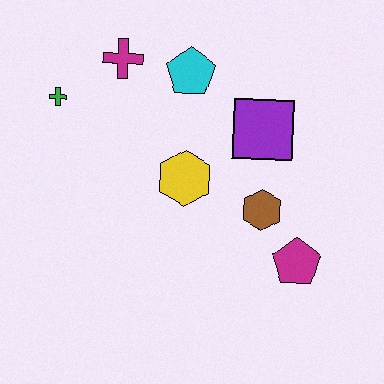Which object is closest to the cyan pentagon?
The magenta cross is closest to the cyan pentagon.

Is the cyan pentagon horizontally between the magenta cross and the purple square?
Yes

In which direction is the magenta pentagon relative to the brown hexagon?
The magenta pentagon is below the brown hexagon.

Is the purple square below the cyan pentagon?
Yes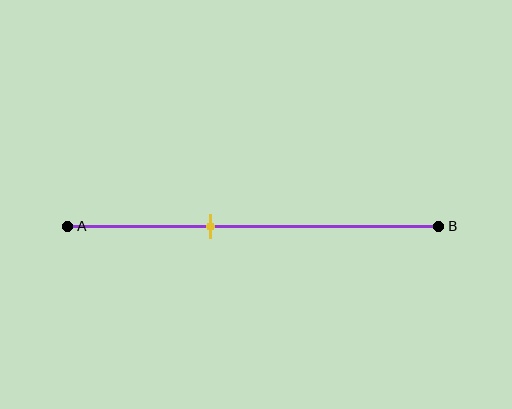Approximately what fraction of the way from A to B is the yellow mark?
The yellow mark is approximately 40% of the way from A to B.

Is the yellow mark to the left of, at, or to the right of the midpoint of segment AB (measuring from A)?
The yellow mark is to the left of the midpoint of segment AB.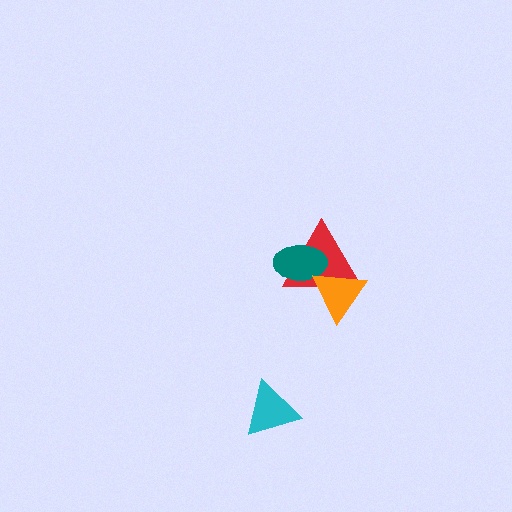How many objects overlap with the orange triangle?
2 objects overlap with the orange triangle.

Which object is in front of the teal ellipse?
The orange triangle is in front of the teal ellipse.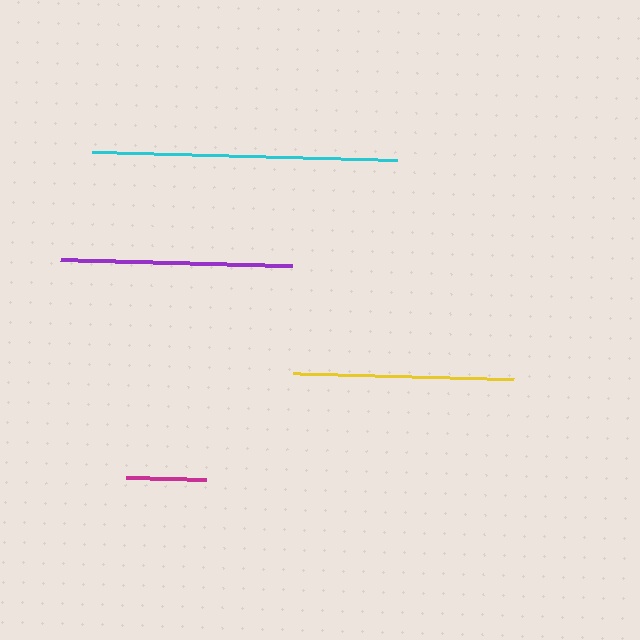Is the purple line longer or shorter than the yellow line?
The purple line is longer than the yellow line.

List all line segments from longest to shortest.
From longest to shortest: cyan, purple, yellow, magenta.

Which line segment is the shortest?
The magenta line is the shortest at approximately 80 pixels.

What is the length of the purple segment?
The purple segment is approximately 232 pixels long.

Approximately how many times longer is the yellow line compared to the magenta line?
The yellow line is approximately 2.8 times the length of the magenta line.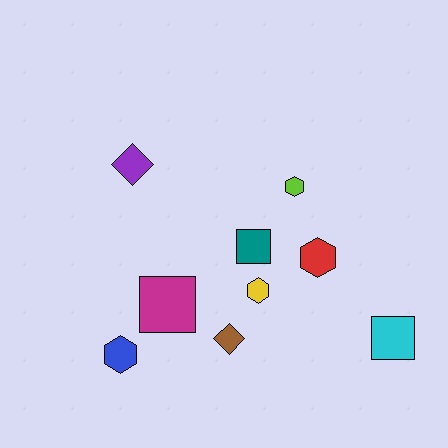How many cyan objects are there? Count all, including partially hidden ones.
There is 1 cyan object.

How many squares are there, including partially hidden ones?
There are 3 squares.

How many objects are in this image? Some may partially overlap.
There are 9 objects.